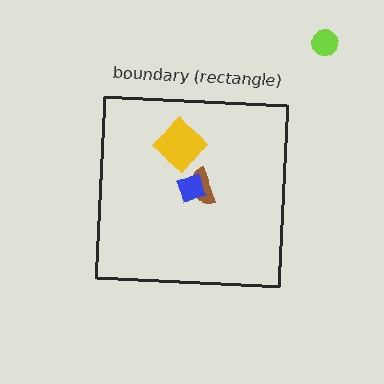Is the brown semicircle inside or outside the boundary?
Inside.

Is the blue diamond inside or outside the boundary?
Inside.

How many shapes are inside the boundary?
3 inside, 1 outside.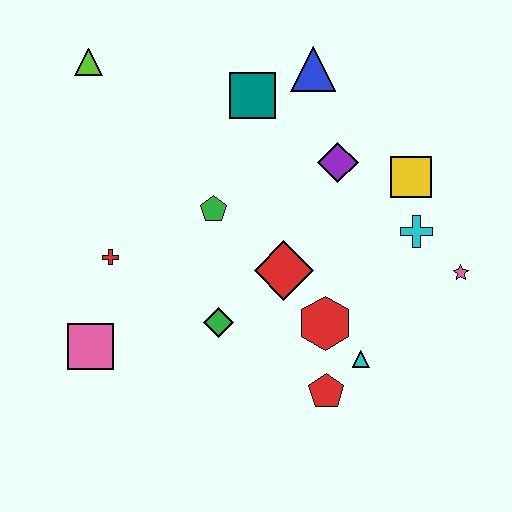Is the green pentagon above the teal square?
No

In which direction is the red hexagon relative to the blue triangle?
The red hexagon is below the blue triangle.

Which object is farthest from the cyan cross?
The lime triangle is farthest from the cyan cross.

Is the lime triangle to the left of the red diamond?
Yes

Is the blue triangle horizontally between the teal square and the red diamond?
No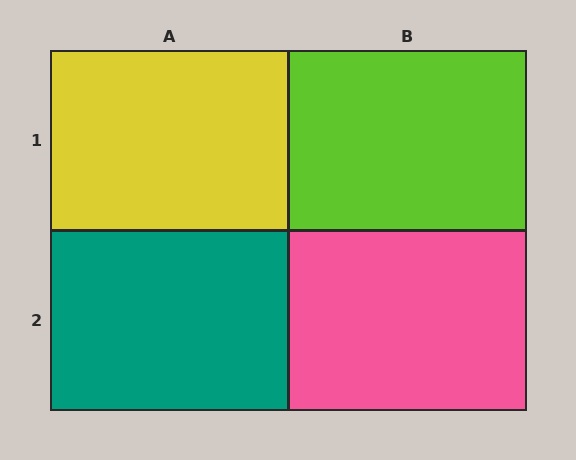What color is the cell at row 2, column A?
Teal.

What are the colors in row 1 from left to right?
Yellow, lime.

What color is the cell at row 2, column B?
Pink.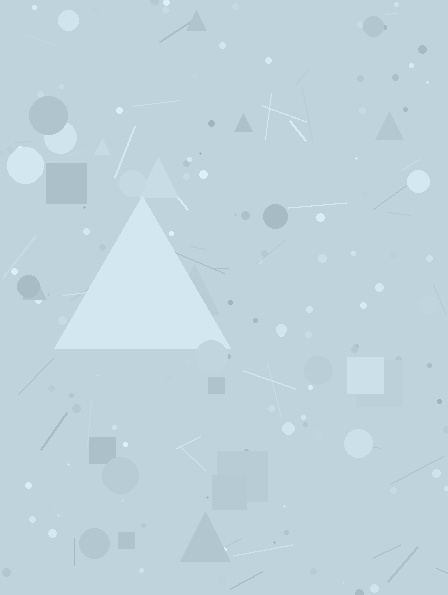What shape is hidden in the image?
A triangle is hidden in the image.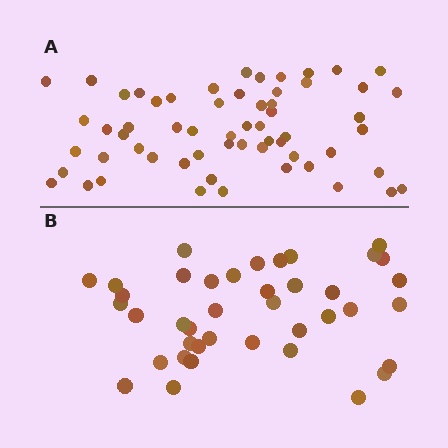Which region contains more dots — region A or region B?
Region A (the top region) has more dots.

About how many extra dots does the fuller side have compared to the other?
Region A has approximately 20 more dots than region B.